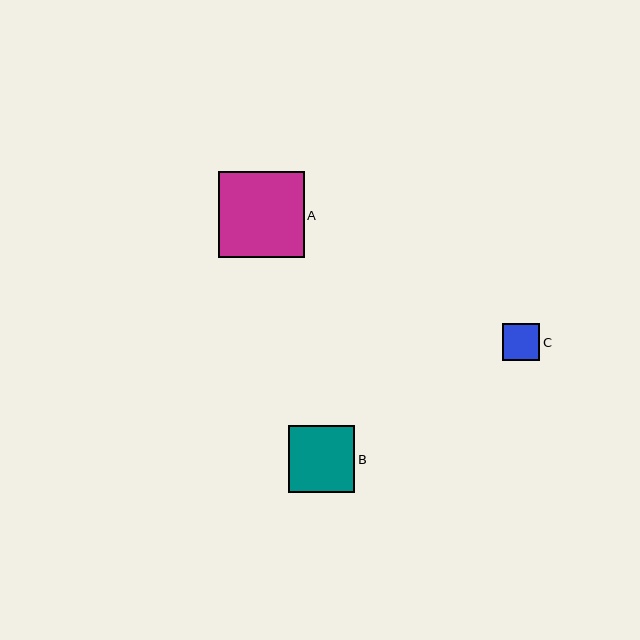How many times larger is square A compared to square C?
Square A is approximately 2.3 times the size of square C.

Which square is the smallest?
Square C is the smallest with a size of approximately 38 pixels.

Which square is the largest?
Square A is the largest with a size of approximately 85 pixels.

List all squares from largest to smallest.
From largest to smallest: A, B, C.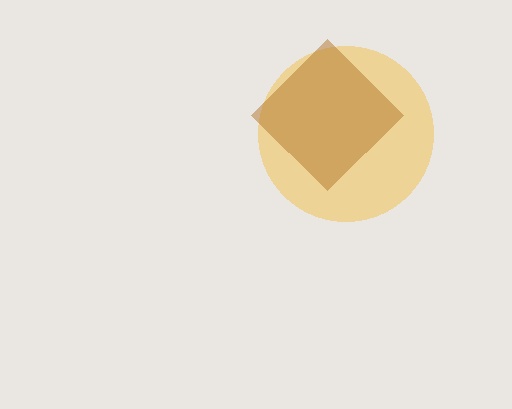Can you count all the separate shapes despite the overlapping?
Yes, there are 2 separate shapes.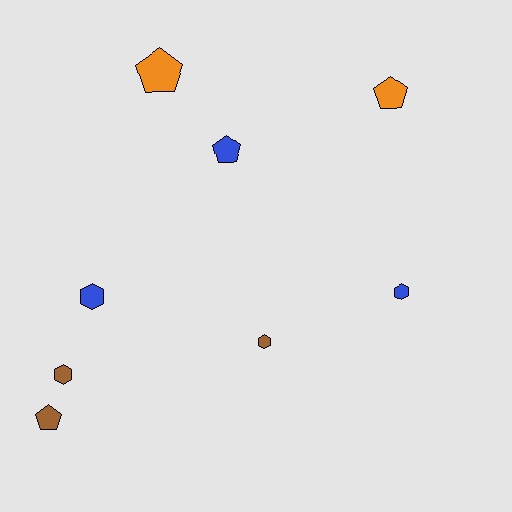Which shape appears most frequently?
Hexagon, with 4 objects.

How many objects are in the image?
There are 8 objects.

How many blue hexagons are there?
There are 2 blue hexagons.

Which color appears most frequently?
Blue, with 3 objects.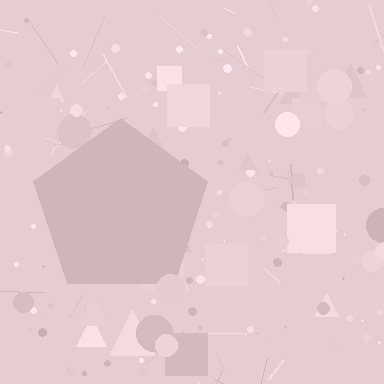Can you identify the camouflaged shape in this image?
The camouflaged shape is a pentagon.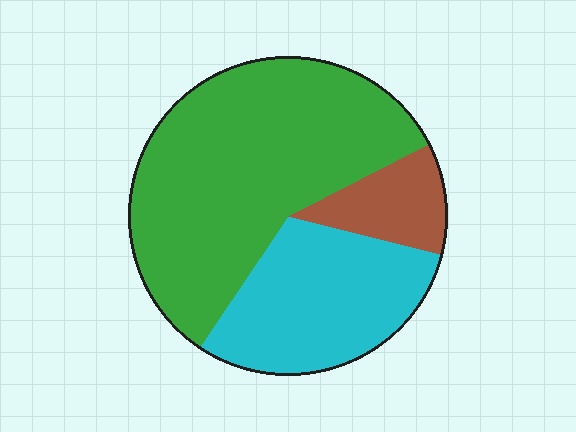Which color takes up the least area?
Brown, at roughly 10%.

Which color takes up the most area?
Green, at roughly 60%.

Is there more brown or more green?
Green.